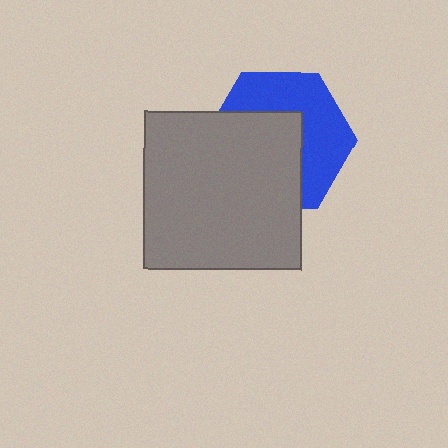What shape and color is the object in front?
The object in front is a gray square.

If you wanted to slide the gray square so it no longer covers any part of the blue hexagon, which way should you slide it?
Slide it toward the lower-left — that is the most direct way to separate the two shapes.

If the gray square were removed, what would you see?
You would see the complete blue hexagon.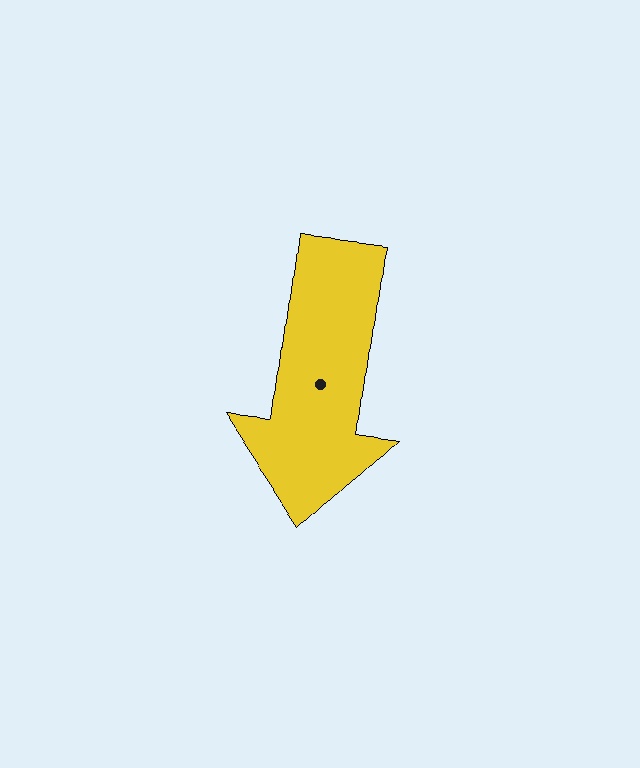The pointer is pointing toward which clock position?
Roughly 6 o'clock.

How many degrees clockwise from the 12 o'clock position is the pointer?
Approximately 187 degrees.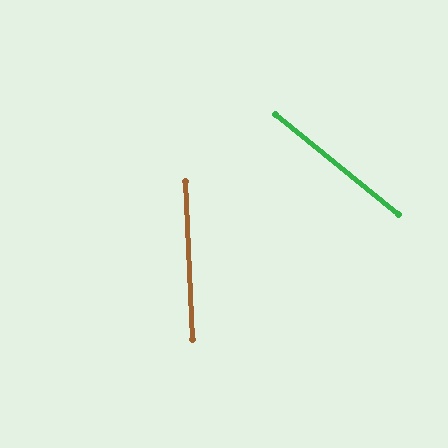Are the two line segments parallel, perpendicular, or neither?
Neither parallel nor perpendicular — they differ by about 48°.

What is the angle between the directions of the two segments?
Approximately 48 degrees.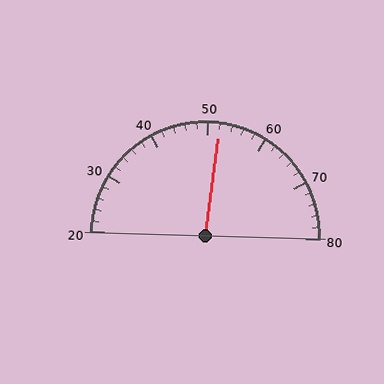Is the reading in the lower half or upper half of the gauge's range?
The reading is in the upper half of the range (20 to 80).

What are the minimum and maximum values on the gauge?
The gauge ranges from 20 to 80.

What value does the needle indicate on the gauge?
The needle indicates approximately 52.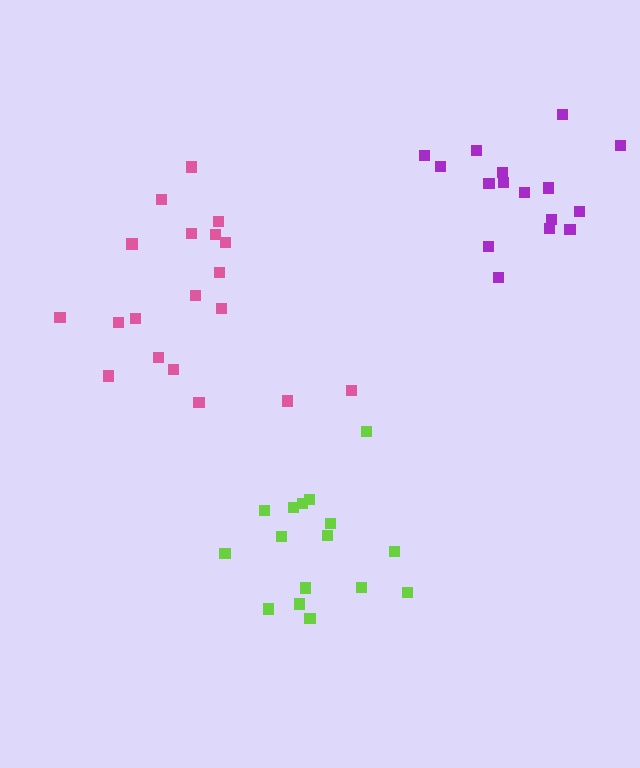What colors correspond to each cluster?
The clusters are colored: pink, lime, purple.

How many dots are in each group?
Group 1: 19 dots, Group 2: 16 dots, Group 3: 16 dots (51 total).